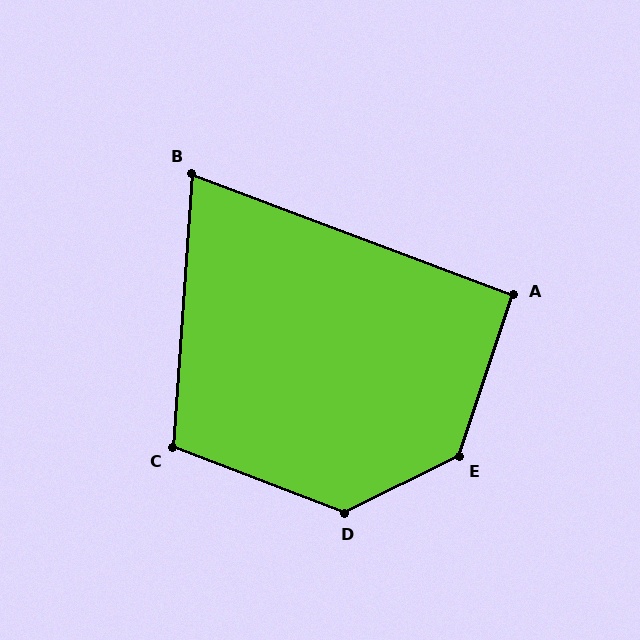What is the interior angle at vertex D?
Approximately 133 degrees (obtuse).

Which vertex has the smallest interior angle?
B, at approximately 73 degrees.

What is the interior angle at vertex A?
Approximately 92 degrees (approximately right).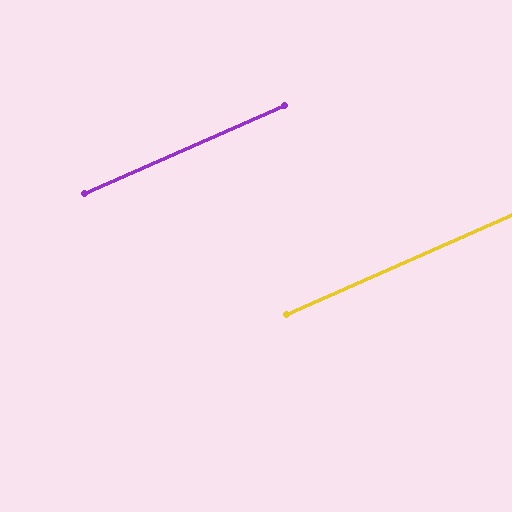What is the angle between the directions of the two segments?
Approximately 0 degrees.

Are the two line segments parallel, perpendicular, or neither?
Parallel — their directions differ by only 0.2°.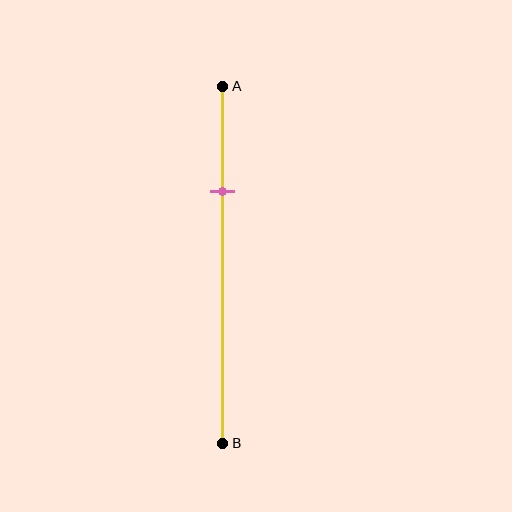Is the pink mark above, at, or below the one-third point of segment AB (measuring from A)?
The pink mark is above the one-third point of segment AB.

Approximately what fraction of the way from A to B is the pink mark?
The pink mark is approximately 30% of the way from A to B.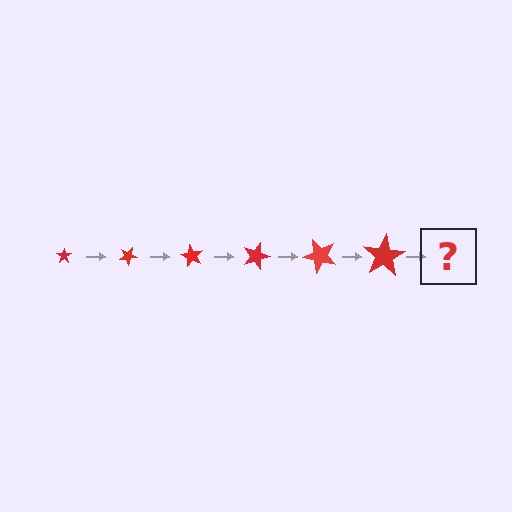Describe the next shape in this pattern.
It should be a star, larger than the previous one and rotated 180 degrees from the start.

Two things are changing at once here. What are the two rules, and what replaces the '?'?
The two rules are that the star grows larger each step and it rotates 30 degrees each step. The '?' should be a star, larger than the previous one and rotated 180 degrees from the start.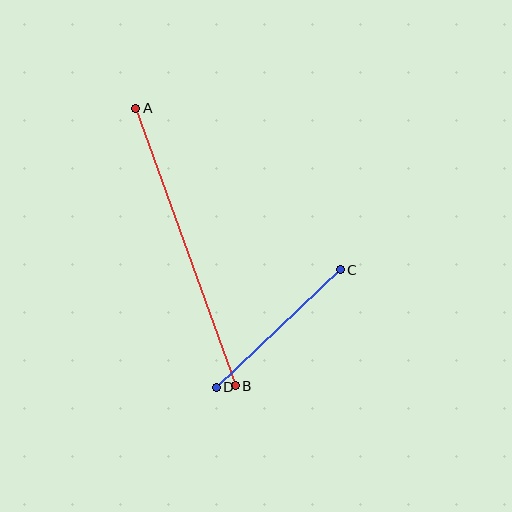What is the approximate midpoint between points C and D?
The midpoint is at approximately (278, 328) pixels.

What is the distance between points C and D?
The distance is approximately 170 pixels.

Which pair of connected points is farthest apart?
Points A and B are farthest apart.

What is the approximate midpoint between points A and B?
The midpoint is at approximately (185, 247) pixels.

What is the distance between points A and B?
The distance is approximately 295 pixels.